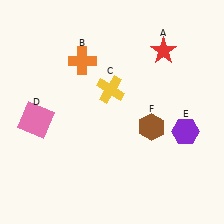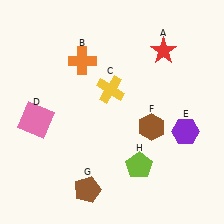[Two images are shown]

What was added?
A brown pentagon (G), a lime pentagon (H) were added in Image 2.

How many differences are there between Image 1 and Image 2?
There are 2 differences between the two images.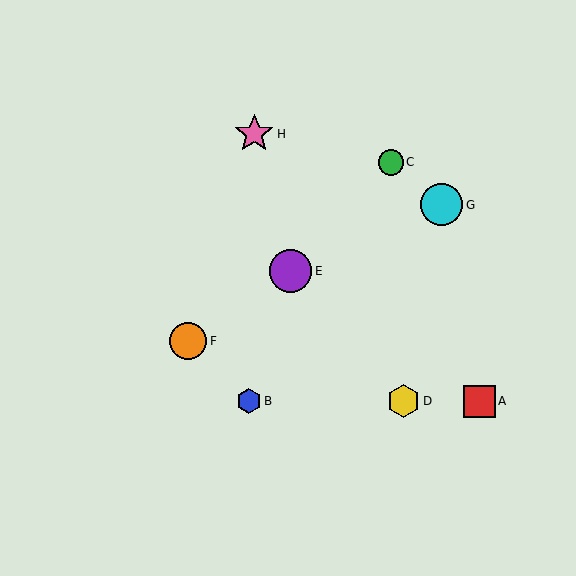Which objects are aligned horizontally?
Objects A, B, D are aligned horizontally.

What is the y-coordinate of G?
Object G is at y≈205.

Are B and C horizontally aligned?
No, B is at y≈401 and C is at y≈162.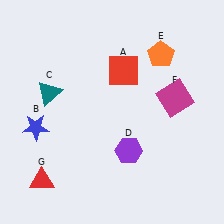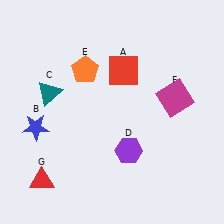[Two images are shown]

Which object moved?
The orange pentagon (E) moved left.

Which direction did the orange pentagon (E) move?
The orange pentagon (E) moved left.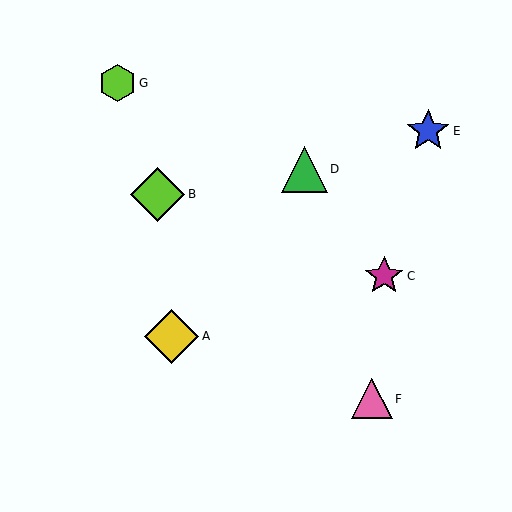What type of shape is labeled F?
Shape F is a pink triangle.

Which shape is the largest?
The yellow diamond (labeled A) is the largest.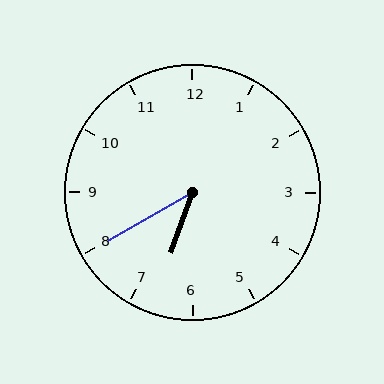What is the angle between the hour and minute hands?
Approximately 40 degrees.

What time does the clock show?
6:40.